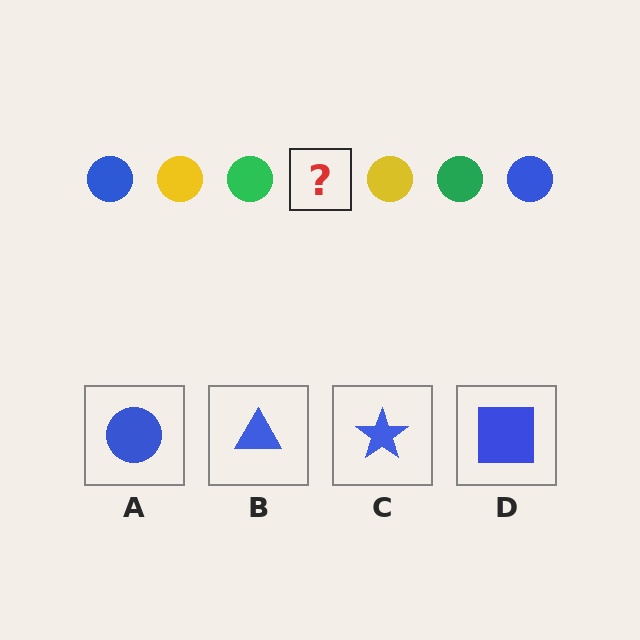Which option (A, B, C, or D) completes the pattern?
A.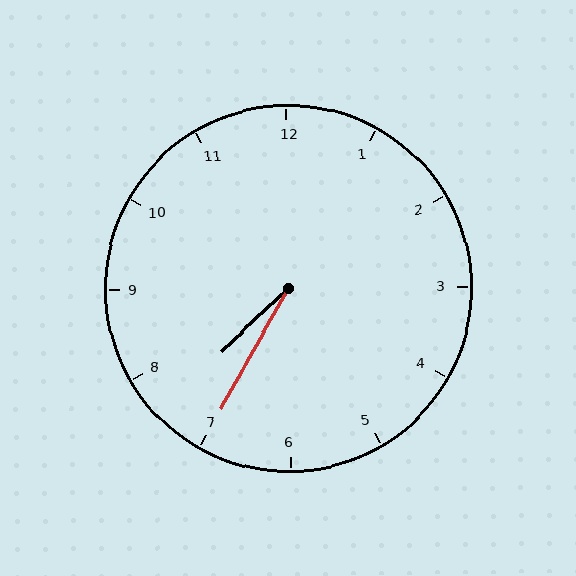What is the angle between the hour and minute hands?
Approximately 18 degrees.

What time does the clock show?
7:35.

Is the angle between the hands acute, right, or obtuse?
It is acute.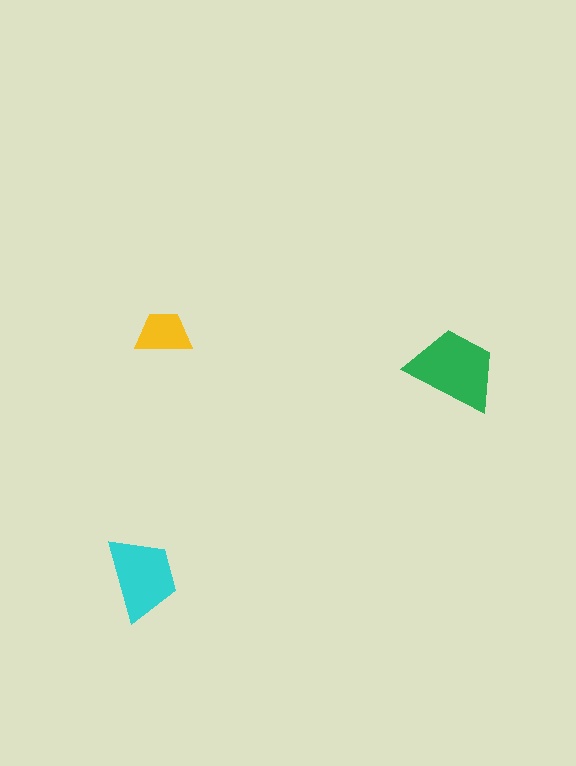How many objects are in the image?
There are 3 objects in the image.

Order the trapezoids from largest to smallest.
the green one, the cyan one, the yellow one.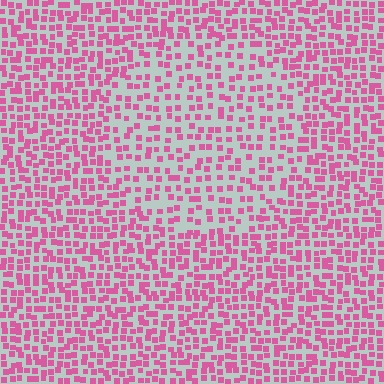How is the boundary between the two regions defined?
The boundary is defined by a change in element density (approximately 1.6x ratio). All elements are the same color, size, and shape.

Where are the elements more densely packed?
The elements are more densely packed outside the circle boundary.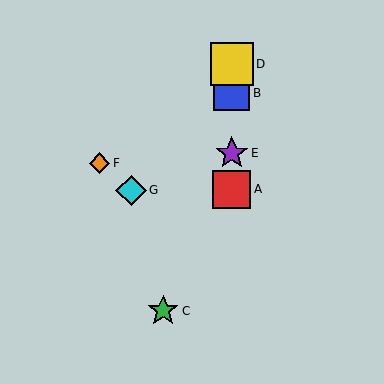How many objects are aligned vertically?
4 objects (A, B, D, E) are aligned vertically.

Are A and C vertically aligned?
No, A is at x≈232 and C is at x≈163.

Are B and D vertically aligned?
Yes, both are at x≈232.